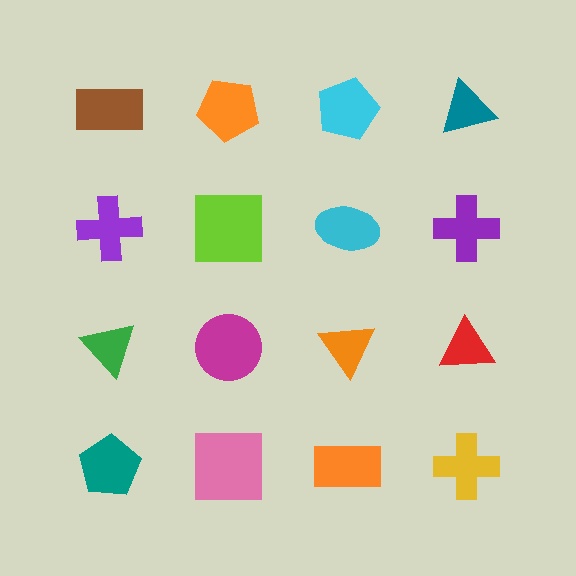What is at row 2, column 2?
A lime square.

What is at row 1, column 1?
A brown rectangle.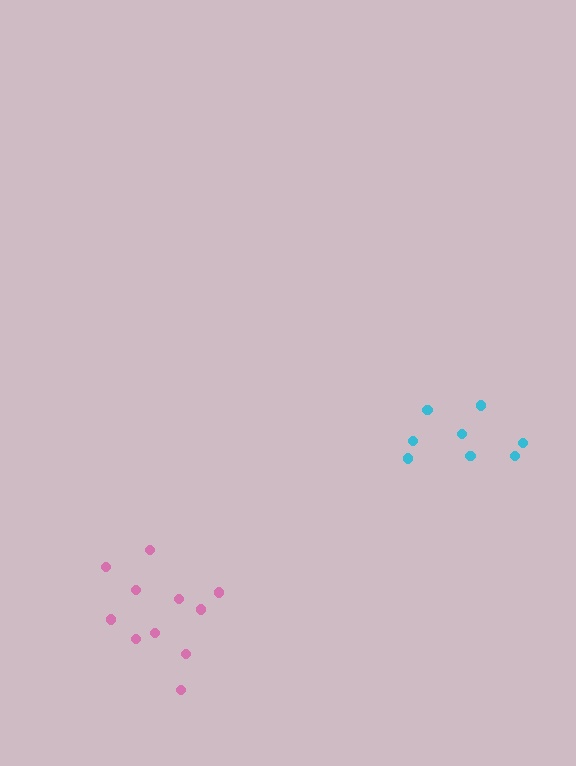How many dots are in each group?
Group 1: 11 dots, Group 2: 8 dots (19 total).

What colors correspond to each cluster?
The clusters are colored: pink, cyan.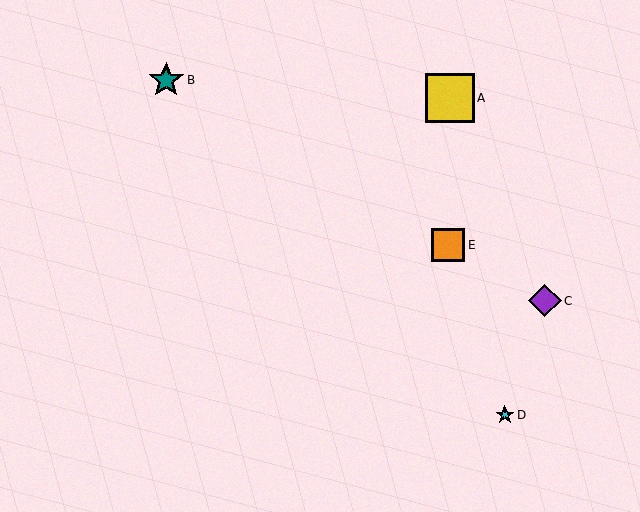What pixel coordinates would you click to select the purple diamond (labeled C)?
Click at (545, 301) to select the purple diamond C.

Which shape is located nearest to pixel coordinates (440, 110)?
The yellow square (labeled A) at (450, 98) is nearest to that location.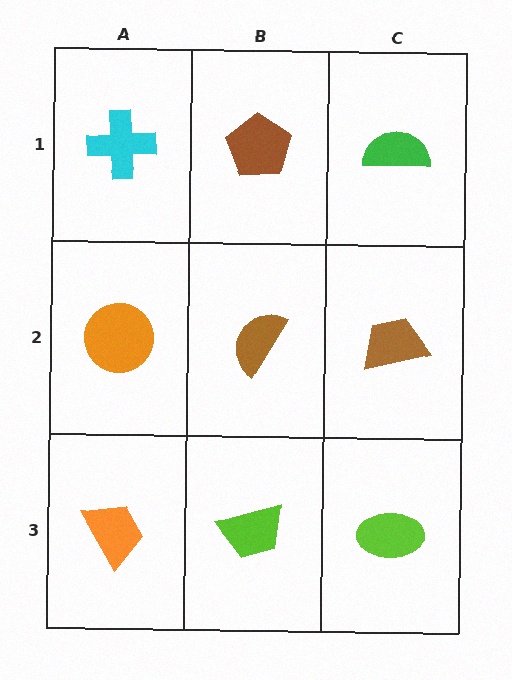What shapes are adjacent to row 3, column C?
A brown trapezoid (row 2, column C), a lime trapezoid (row 3, column B).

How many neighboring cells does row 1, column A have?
2.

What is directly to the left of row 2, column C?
A brown semicircle.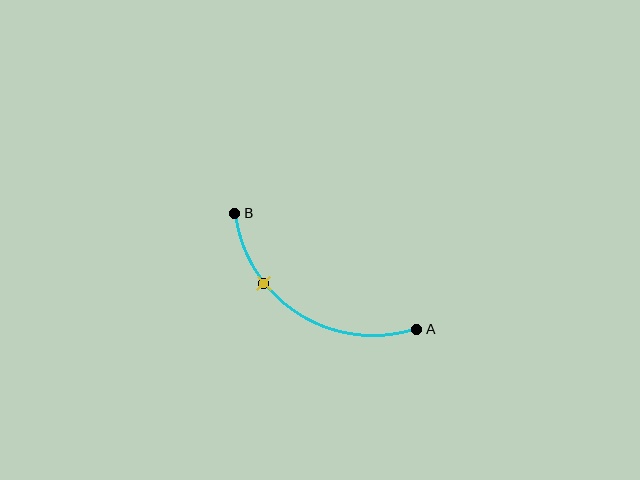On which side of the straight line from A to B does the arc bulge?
The arc bulges below the straight line connecting A and B.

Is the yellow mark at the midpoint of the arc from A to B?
No. The yellow mark lies on the arc but is closer to endpoint B. The arc midpoint would be at the point on the curve equidistant along the arc from both A and B.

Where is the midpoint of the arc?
The arc midpoint is the point on the curve farthest from the straight line joining A and B. It sits below that line.